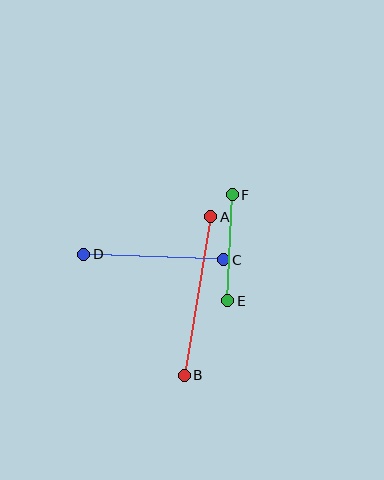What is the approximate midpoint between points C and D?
The midpoint is at approximately (153, 257) pixels.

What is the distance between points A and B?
The distance is approximately 161 pixels.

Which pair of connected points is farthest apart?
Points A and B are farthest apart.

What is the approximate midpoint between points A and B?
The midpoint is at approximately (198, 296) pixels.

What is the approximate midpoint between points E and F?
The midpoint is at approximately (230, 248) pixels.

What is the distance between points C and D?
The distance is approximately 139 pixels.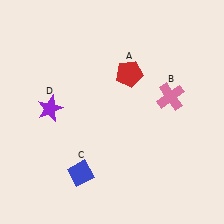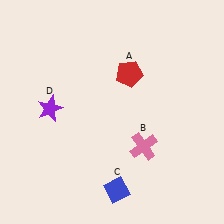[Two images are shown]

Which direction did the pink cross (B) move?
The pink cross (B) moved down.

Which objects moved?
The objects that moved are: the pink cross (B), the blue diamond (C).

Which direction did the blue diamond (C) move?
The blue diamond (C) moved right.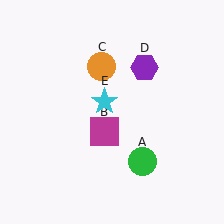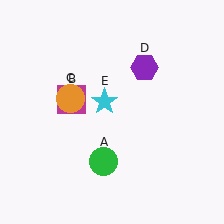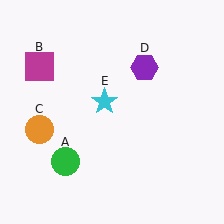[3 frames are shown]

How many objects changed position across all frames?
3 objects changed position: green circle (object A), magenta square (object B), orange circle (object C).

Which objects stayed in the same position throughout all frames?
Purple hexagon (object D) and cyan star (object E) remained stationary.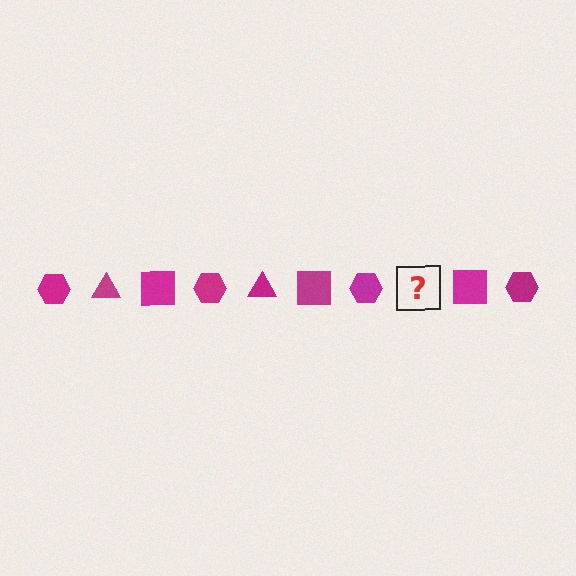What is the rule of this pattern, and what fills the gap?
The rule is that the pattern cycles through hexagon, triangle, square shapes in magenta. The gap should be filled with a magenta triangle.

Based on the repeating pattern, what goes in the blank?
The blank should be a magenta triangle.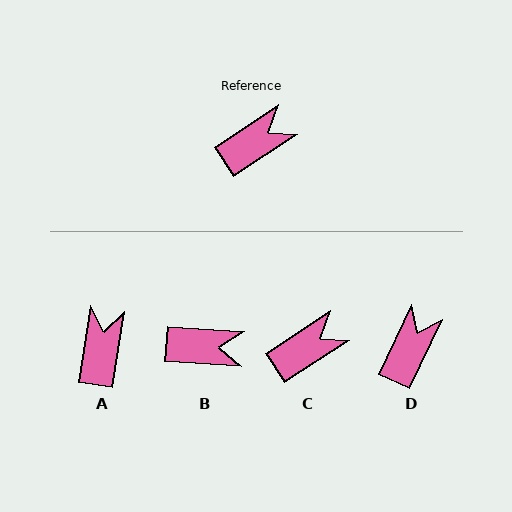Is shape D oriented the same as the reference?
No, it is off by about 31 degrees.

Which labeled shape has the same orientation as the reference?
C.